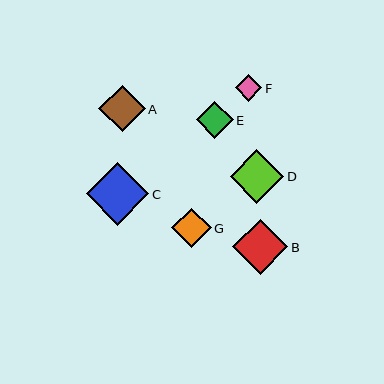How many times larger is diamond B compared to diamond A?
Diamond B is approximately 1.2 times the size of diamond A.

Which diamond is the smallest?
Diamond F is the smallest with a size of approximately 26 pixels.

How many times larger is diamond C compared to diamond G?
Diamond C is approximately 1.6 times the size of diamond G.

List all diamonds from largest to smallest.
From largest to smallest: C, B, D, A, G, E, F.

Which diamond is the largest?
Diamond C is the largest with a size of approximately 62 pixels.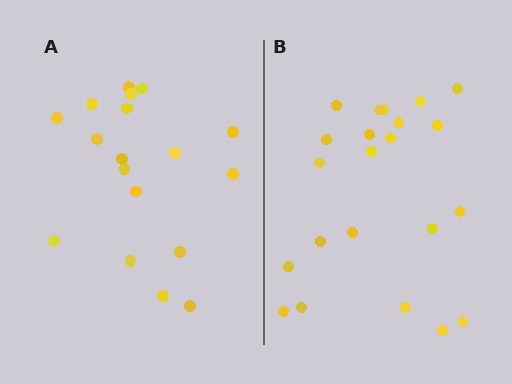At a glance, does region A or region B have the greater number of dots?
Region B (the right region) has more dots.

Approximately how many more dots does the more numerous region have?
Region B has about 4 more dots than region A.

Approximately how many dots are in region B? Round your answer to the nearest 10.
About 20 dots. (The exact count is 22, which rounds to 20.)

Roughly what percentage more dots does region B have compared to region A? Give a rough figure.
About 20% more.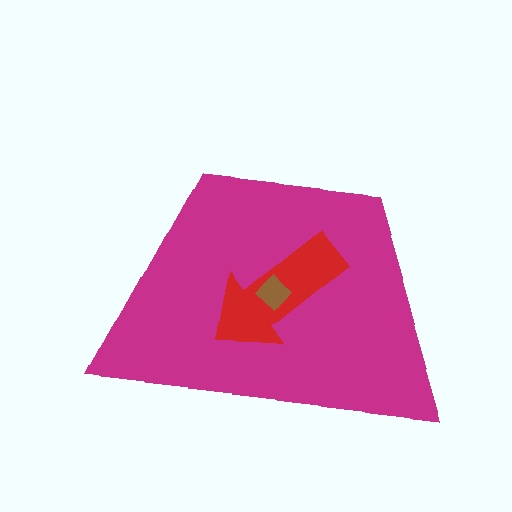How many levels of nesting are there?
3.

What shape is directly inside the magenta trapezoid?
The red arrow.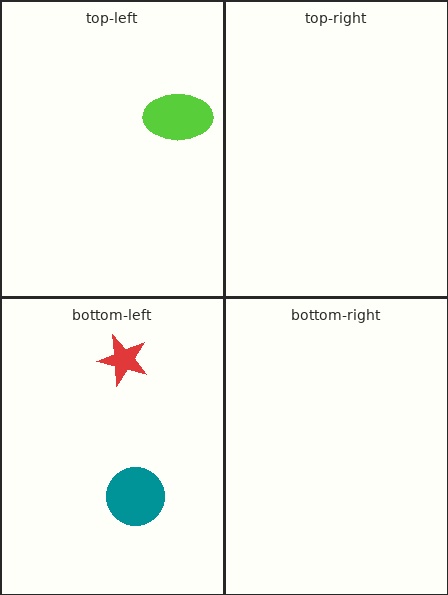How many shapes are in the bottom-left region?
2.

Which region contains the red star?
The bottom-left region.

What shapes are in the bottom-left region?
The red star, the teal circle.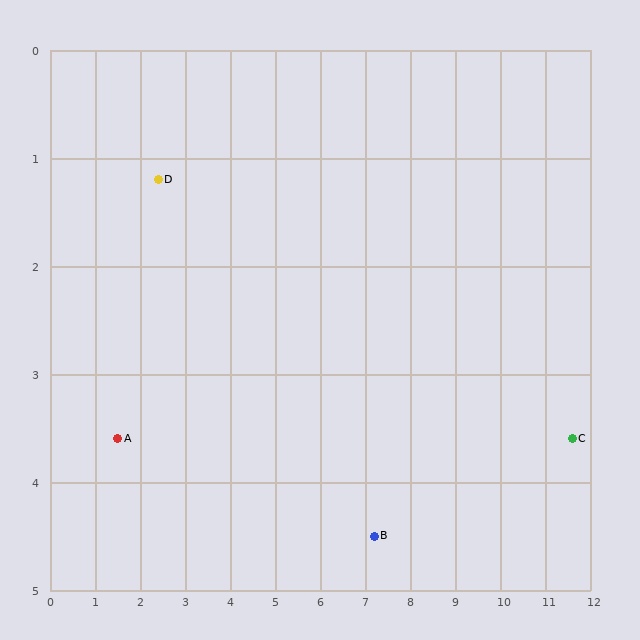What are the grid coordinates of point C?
Point C is at approximately (11.6, 3.6).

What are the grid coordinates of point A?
Point A is at approximately (1.5, 3.6).